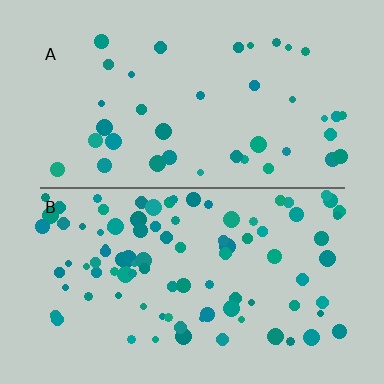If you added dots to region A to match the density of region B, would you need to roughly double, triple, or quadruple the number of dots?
Approximately double.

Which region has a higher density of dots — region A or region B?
B (the bottom).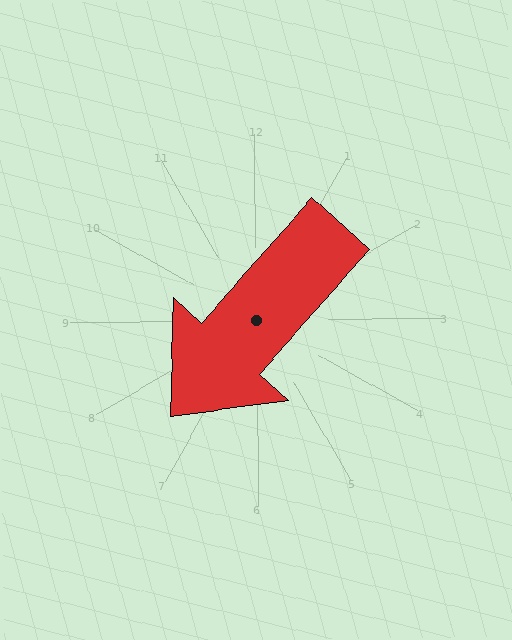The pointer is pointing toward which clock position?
Roughly 7 o'clock.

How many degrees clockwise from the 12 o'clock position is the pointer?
Approximately 222 degrees.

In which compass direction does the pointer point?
Southwest.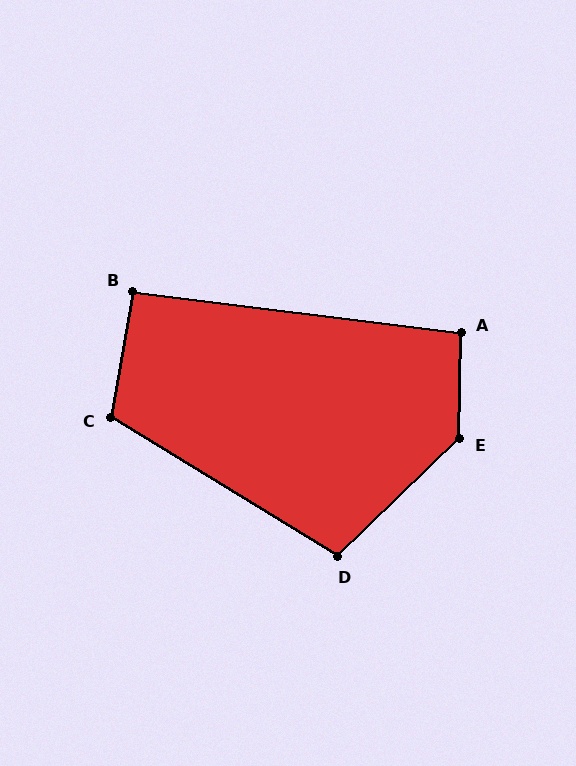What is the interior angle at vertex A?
Approximately 96 degrees (obtuse).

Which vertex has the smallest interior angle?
B, at approximately 93 degrees.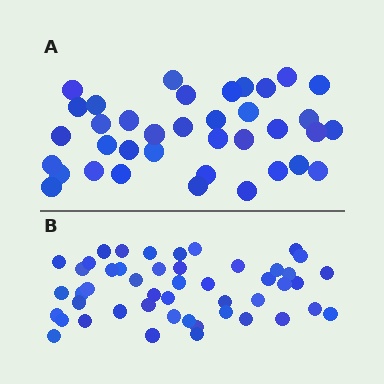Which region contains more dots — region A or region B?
Region B (the bottom region) has more dots.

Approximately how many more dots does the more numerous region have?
Region B has roughly 12 or so more dots than region A.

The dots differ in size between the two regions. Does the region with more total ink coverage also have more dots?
No. Region A has more total ink coverage because its dots are larger, but region B actually contains more individual dots. Total area can be misleading — the number of items is what matters here.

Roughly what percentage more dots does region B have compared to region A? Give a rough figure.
About 30% more.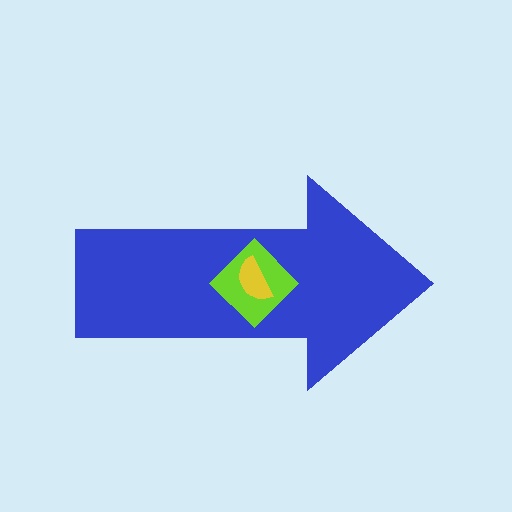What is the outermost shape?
The blue arrow.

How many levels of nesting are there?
3.